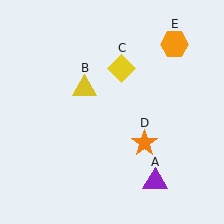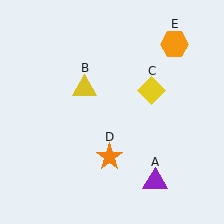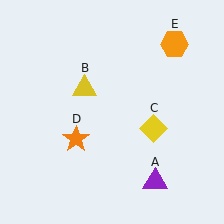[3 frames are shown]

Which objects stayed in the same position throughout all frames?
Purple triangle (object A) and yellow triangle (object B) and orange hexagon (object E) remained stationary.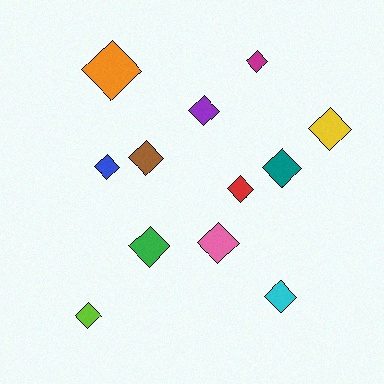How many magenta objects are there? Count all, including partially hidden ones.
There is 1 magenta object.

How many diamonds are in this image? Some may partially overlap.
There are 12 diamonds.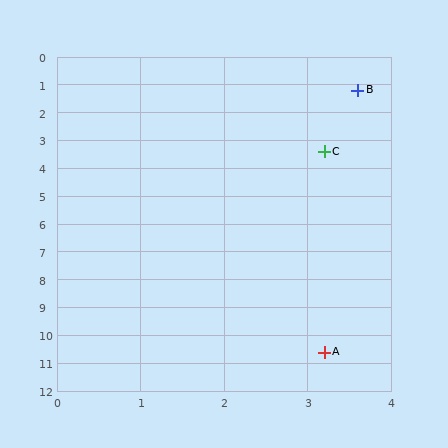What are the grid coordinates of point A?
Point A is at approximately (3.2, 10.6).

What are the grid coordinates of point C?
Point C is at approximately (3.2, 3.4).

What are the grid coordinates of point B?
Point B is at approximately (3.6, 1.2).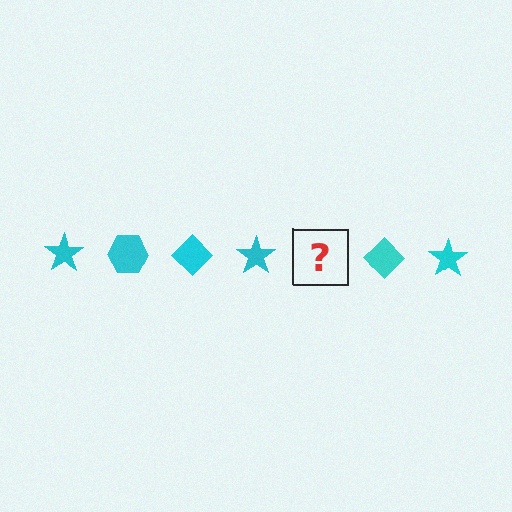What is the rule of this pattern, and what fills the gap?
The rule is that the pattern cycles through star, hexagon, diamond shapes in cyan. The gap should be filled with a cyan hexagon.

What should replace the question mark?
The question mark should be replaced with a cyan hexagon.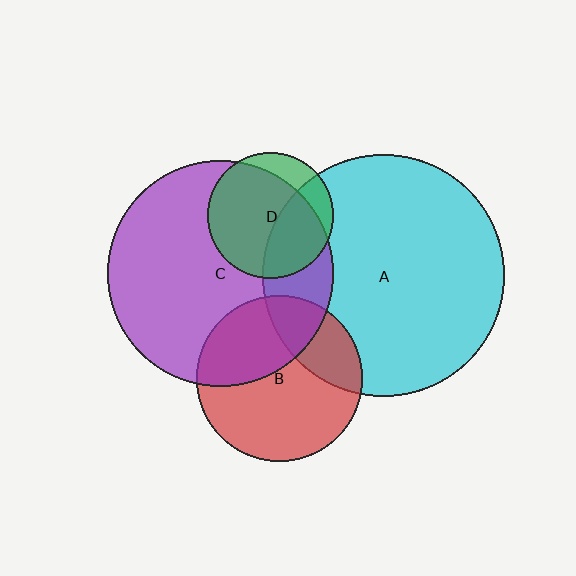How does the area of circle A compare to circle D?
Approximately 3.7 times.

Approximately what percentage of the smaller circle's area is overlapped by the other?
Approximately 20%.